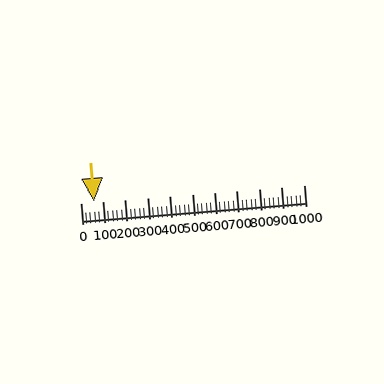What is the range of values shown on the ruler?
The ruler shows values from 0 to 1000.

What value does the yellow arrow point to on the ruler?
The yellow arrow points to approximately 60.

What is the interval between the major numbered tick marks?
The major tick marks are spaced 100 units apart.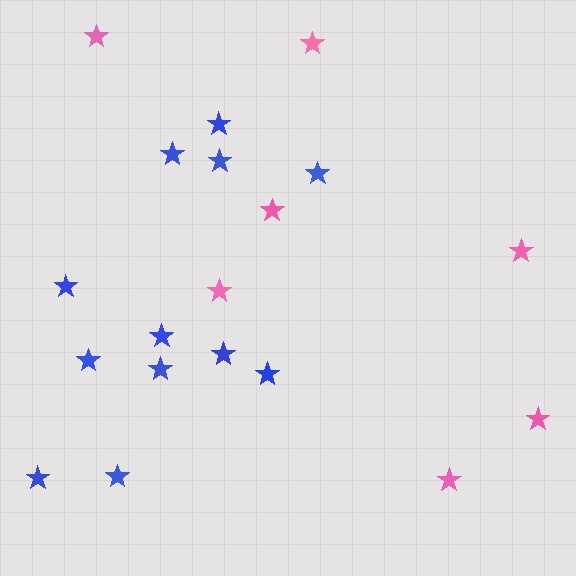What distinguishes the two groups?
There are 2 groups: one group of pink stars (7) and one group of blue stars (12).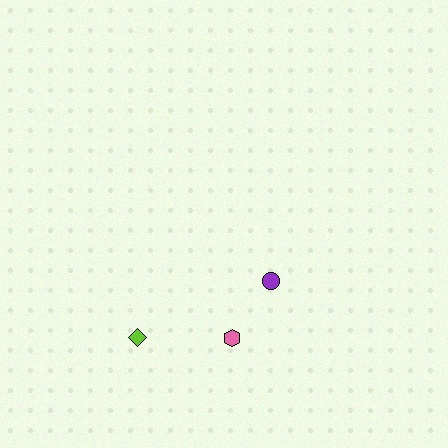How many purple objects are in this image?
There is 1 purple object.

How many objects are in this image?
There are 3 objects.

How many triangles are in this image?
There are no triangles.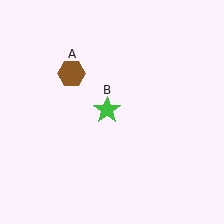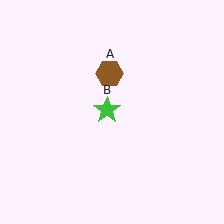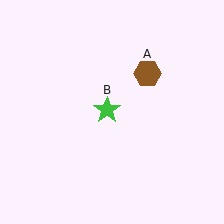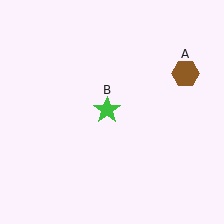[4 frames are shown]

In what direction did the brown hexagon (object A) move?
The brown hexagon (object A) moved right.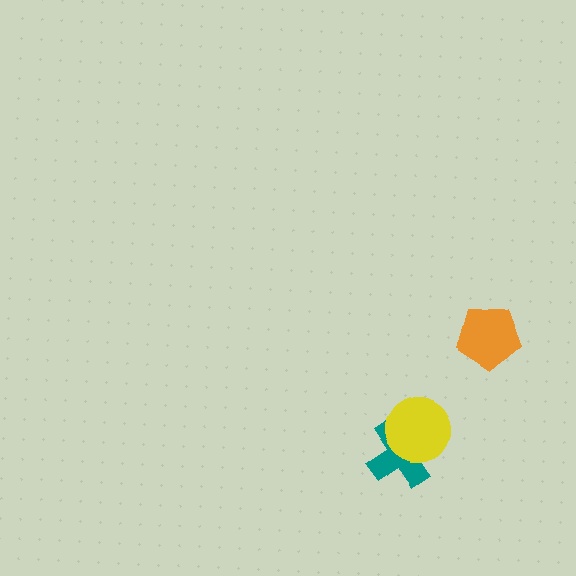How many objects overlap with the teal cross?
1 object overlaps with the teal cross.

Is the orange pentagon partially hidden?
No, no other shape covers it.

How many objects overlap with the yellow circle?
1 object overlaps with the yellow circle.